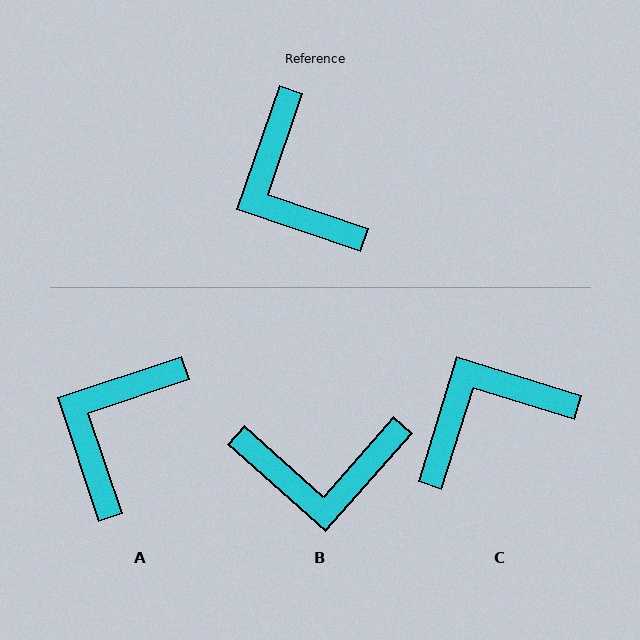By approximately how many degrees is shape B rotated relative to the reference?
Approximately 67 degrees counter-clockwise.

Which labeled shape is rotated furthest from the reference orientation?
C, about 88 degrees away.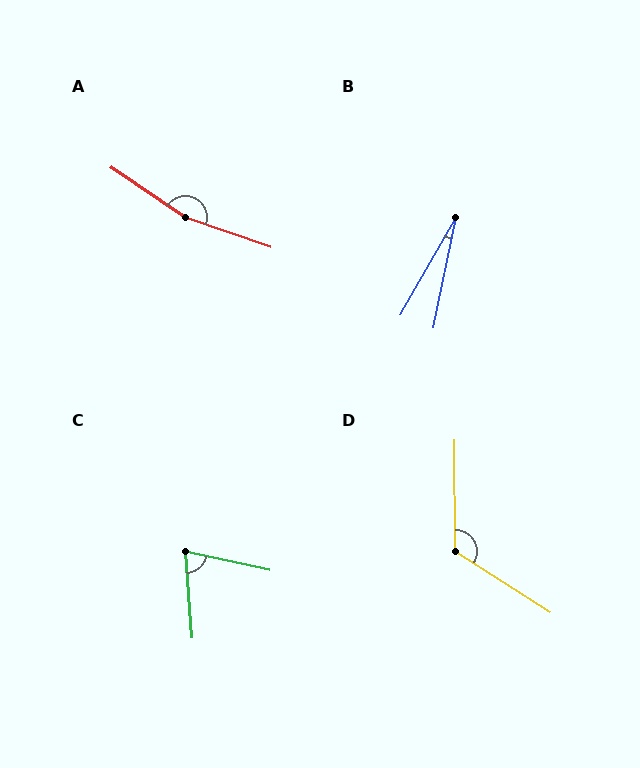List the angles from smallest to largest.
B (18°), C (73°), D (123°), A (165°).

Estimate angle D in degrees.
Approximately 123 degrees.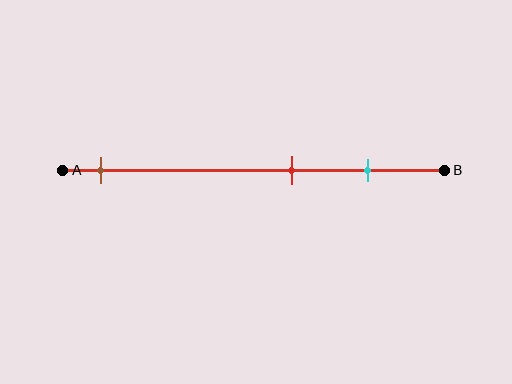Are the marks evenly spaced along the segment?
No, the marks are not evenly spaced.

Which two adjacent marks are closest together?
The red and cyan marks are the closest adjacent pair.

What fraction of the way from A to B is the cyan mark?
The cyan mark is approximately 80% (0.8) of the way from A to B.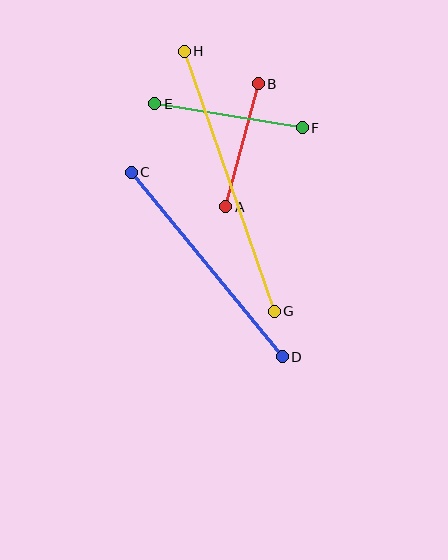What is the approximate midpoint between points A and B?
The midpoint is at approximately (242, 145) pixels.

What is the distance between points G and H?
The distance is approximately 275 pixels.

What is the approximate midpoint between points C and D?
The midpoint is at approximately (207, 265) pixels.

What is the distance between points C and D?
The distance is approximately 238 pixels.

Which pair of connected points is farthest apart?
Points G and H are farthest apart.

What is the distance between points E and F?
The distance is approximately 150 pixels.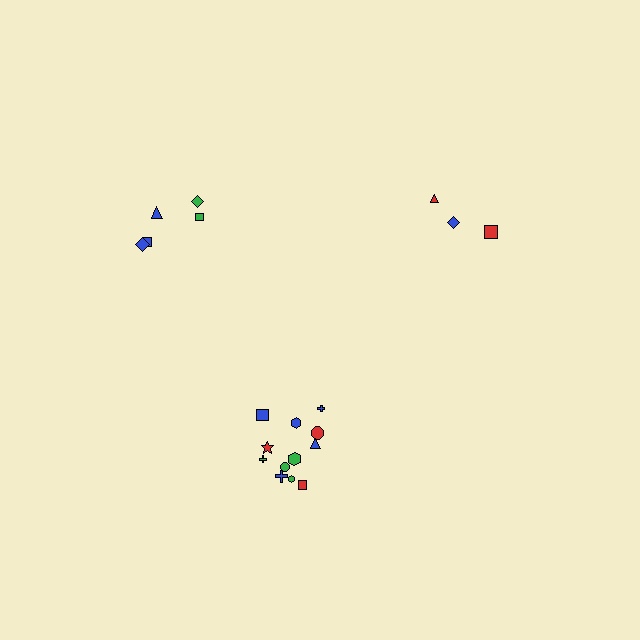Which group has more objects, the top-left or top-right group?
The top-left group.